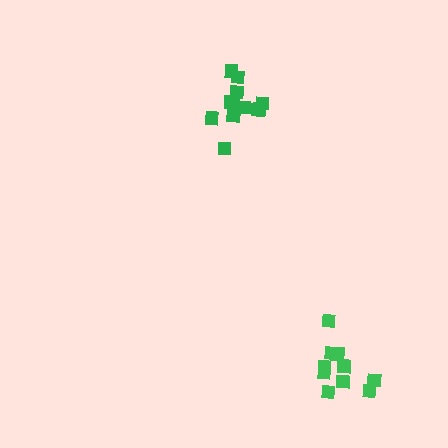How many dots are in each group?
Group 1: 10 dots, Group 2: 12 dots (22 total).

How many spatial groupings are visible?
There are 2 spatial groupings.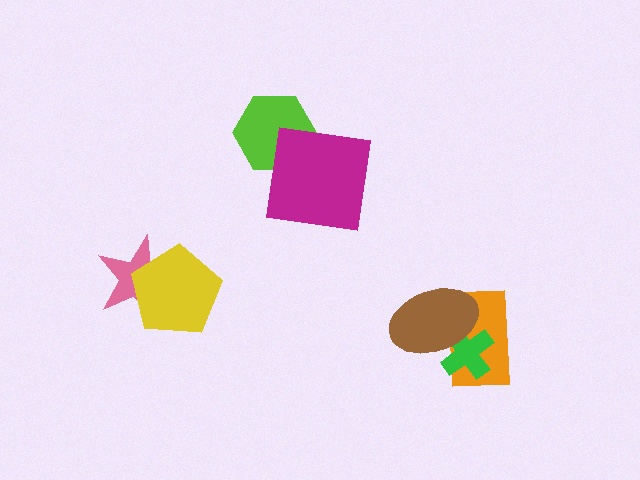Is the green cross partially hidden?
Yes, it is partially covered by another shape.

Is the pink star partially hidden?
Yes, it is partially covered by another shape.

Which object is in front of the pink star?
The yellow pentagon is in front of the pink star.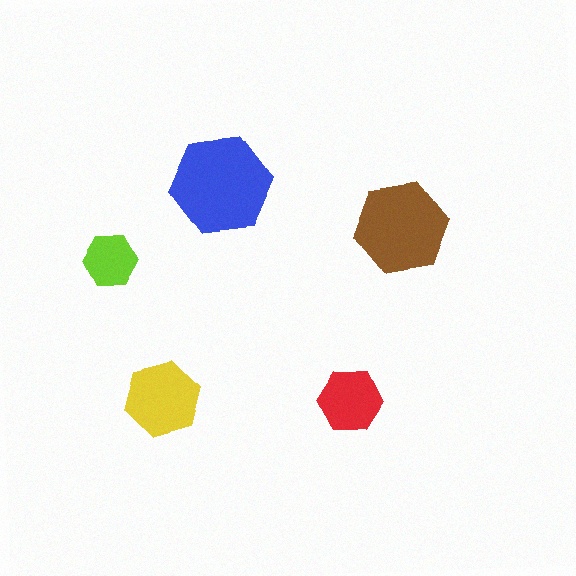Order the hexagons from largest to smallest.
the blue one, the brown one, the yellow one, the red one, the lime one.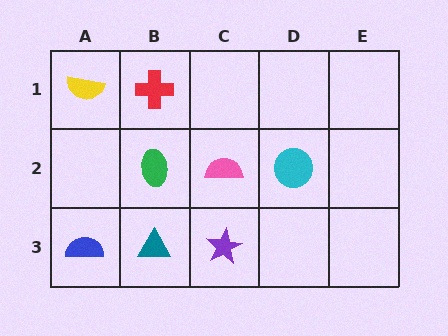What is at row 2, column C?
A pink semicircle.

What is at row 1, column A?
A yellow semicircle.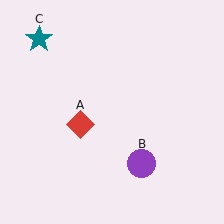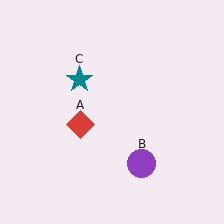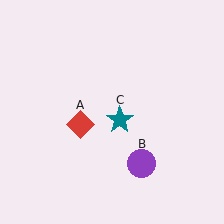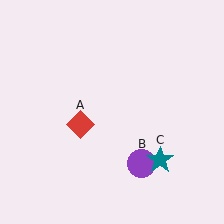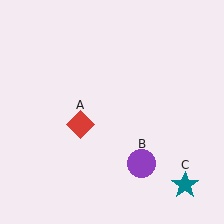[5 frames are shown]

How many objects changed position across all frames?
1 object changed position: teal star (object C).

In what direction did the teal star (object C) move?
The teal star (object C) moved down and to the right.